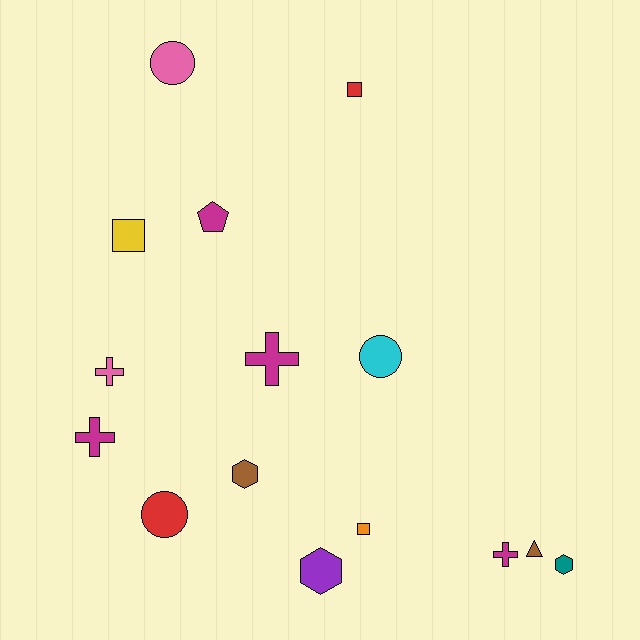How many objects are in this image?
There are 15 objects.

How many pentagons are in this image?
There is 1 pentagon.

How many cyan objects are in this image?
There is 1 cyan object.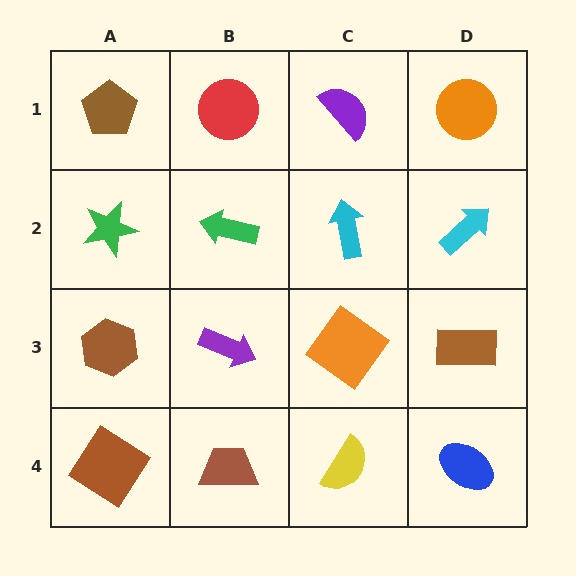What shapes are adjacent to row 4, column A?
A brown hexagon (row 3, column A), a brown trapezoid (row 4, column B).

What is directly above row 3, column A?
A green star.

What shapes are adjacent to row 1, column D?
A cyan arrow (row 2, column D), a purple semicircle (row 1, column C).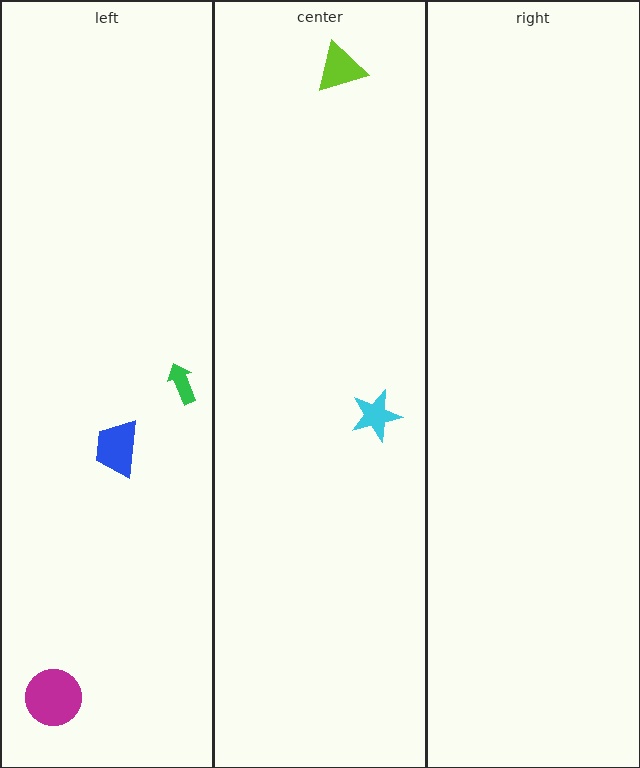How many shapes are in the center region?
2.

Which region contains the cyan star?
The center region.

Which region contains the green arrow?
The left region.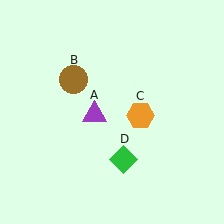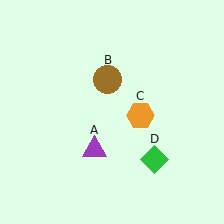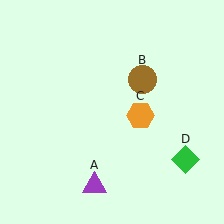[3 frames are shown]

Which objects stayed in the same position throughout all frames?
Orange hexagon (object C) remained stationary.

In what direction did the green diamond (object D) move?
The green diamond (object D) moved right.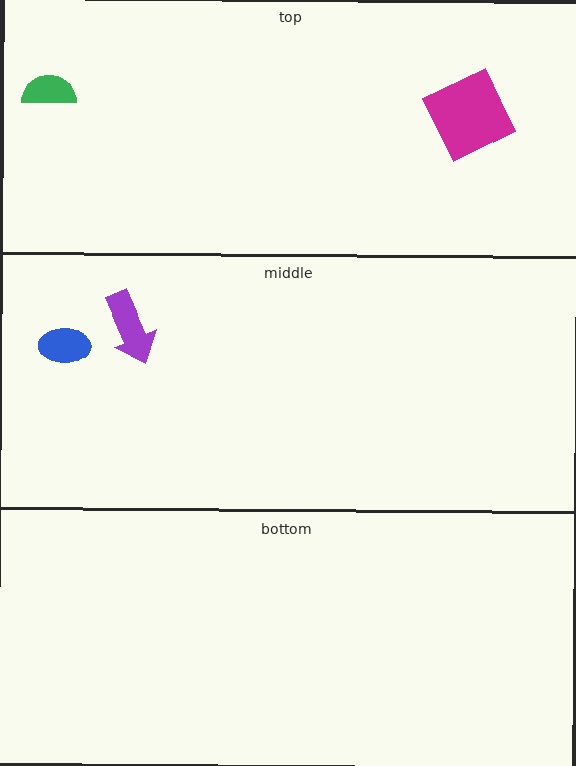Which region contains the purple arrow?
The middle region.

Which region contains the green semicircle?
The top region.